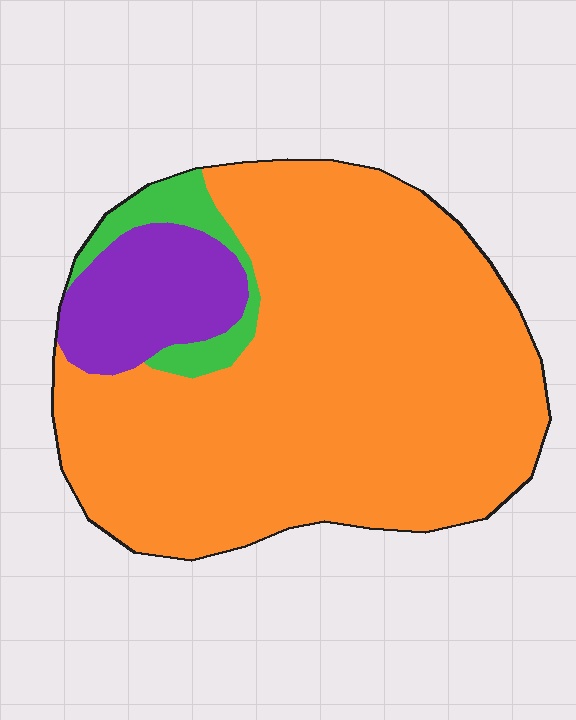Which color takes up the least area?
Green, at roughly 5%.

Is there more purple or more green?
Purple.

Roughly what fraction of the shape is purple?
Purple covers around 15% of the shape.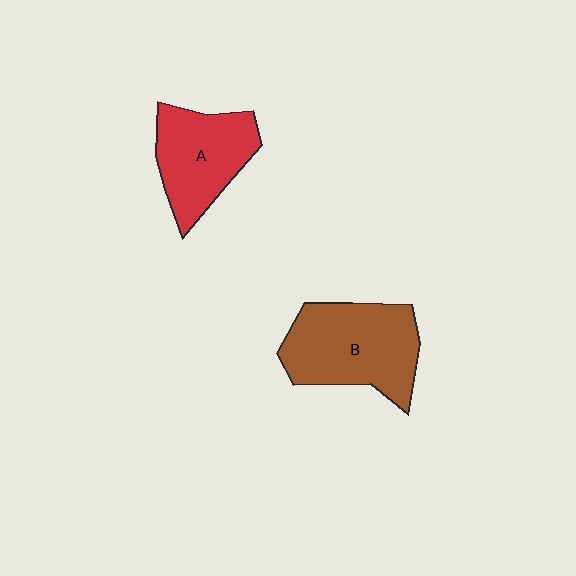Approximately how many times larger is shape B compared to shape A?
Approximately 1.3 times.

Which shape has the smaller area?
Shape A (red).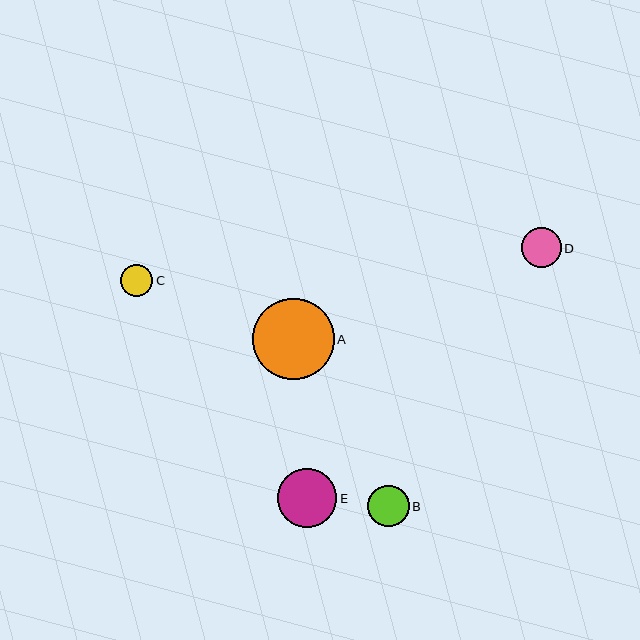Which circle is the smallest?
Circle C is the smallest with a size of approximately 32 pixels.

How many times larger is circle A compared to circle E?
Circle A is approximately 1.4 times the size of circle E.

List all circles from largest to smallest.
From largest to smallest: A, E, B, D, C.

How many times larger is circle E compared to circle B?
Circle E is approximately 1.4 times the size of circle B.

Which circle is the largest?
Circle A is the largest with a size of approximately 82 pixels.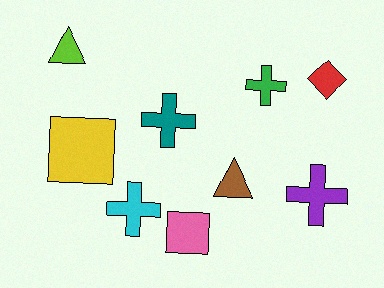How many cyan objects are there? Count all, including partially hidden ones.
There is 1 cyan object.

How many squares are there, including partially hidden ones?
There are 2 squares.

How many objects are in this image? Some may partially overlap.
There are 9 objects.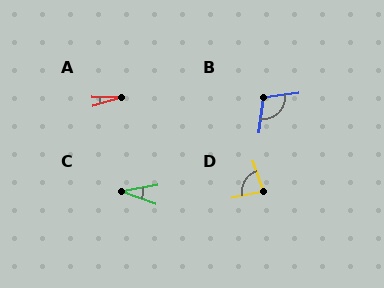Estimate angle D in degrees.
Approximately 83 degrees.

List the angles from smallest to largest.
A (17°), C (31°), D (83°), B (105°).